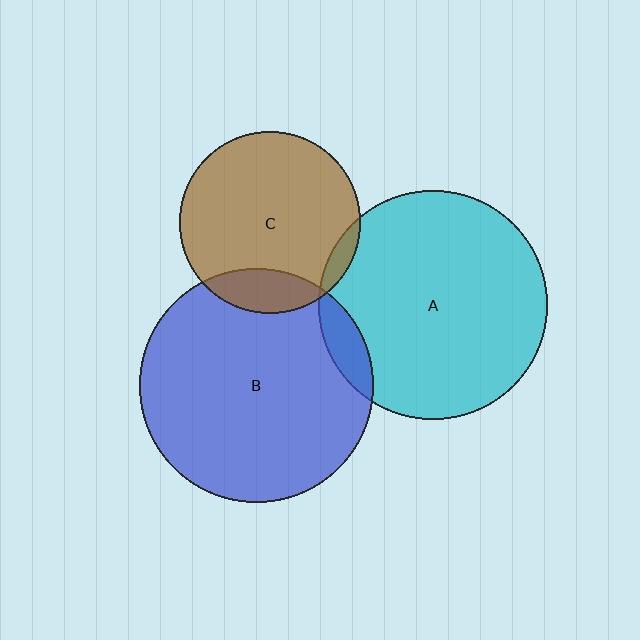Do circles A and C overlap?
Yes.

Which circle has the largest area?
Circle B (blue).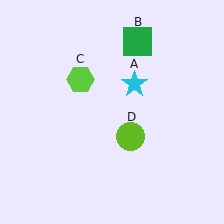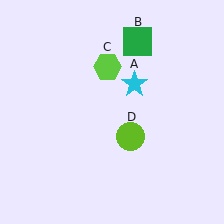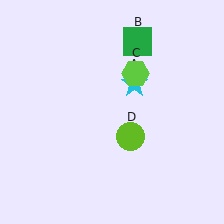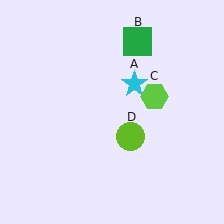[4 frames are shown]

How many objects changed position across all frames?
1 object changed position: lime hexagon (object C).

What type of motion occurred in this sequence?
The lime hexagon (object C) rotated clockwise around the center of the scene.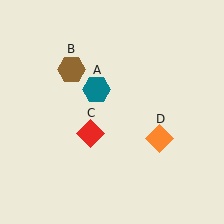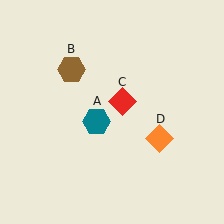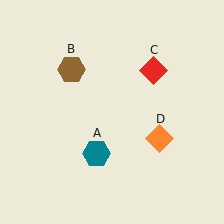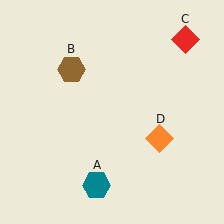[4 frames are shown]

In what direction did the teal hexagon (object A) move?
The teal hexagon (object A) moved down.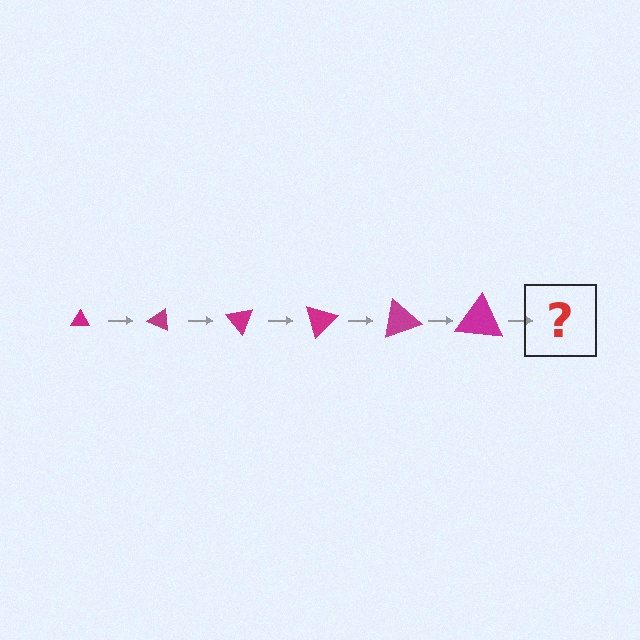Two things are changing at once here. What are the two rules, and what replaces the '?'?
The two rules are that the triangle grows larger each step and it rotates 25 degrees each step. The '?' should be a triangle, larger than the previous one and rotated 150 degrees from the start.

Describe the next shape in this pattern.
It should be a triangle, larger than the previous one and rotated 150 degrees from the start.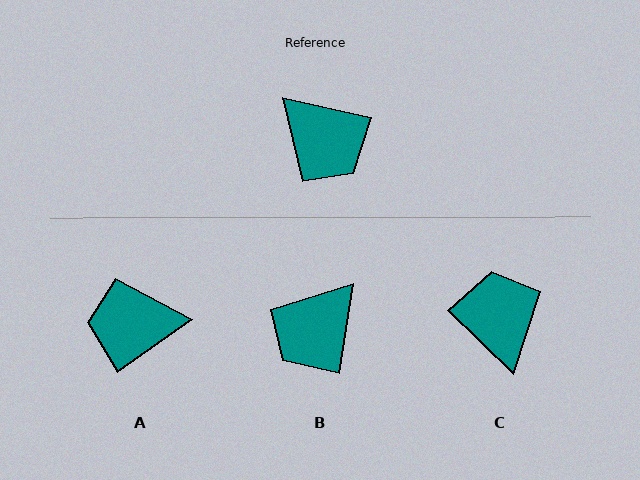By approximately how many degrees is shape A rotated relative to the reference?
Approximately 131 degrees clockwise.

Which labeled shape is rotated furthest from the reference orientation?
C, about 149 degrees away.